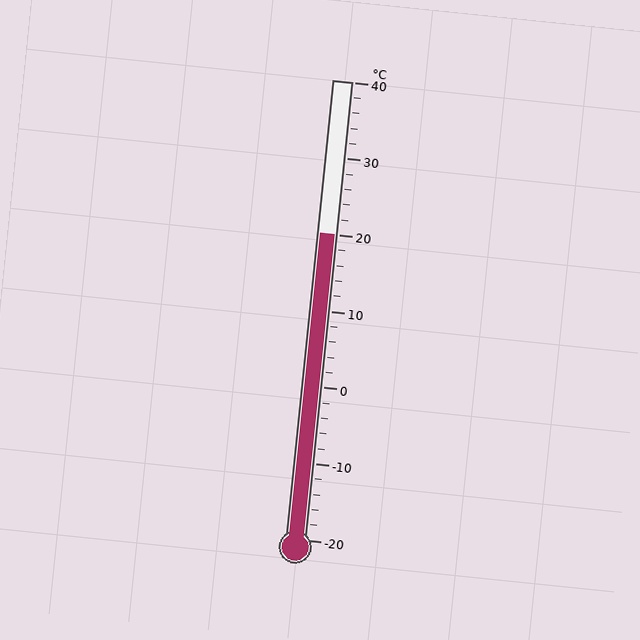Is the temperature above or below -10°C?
The temperature is above -10°C.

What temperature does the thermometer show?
The thermometer shows approximately 20°C.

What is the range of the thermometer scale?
The thermometer scale ranges from -20°C to 40°C.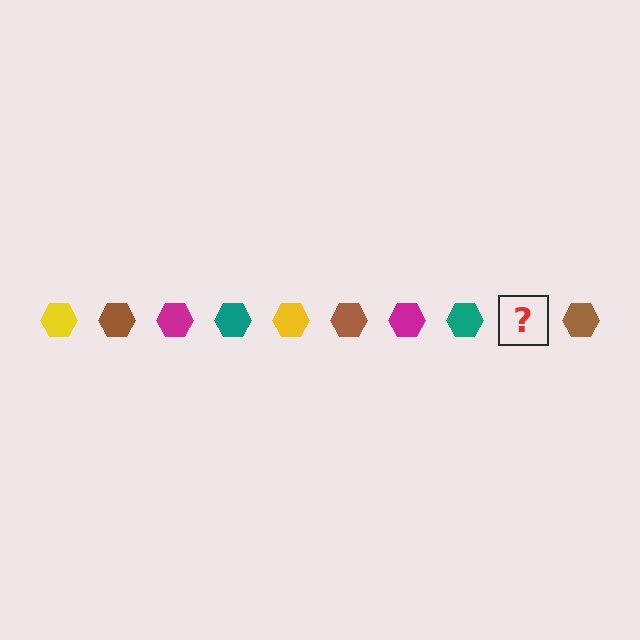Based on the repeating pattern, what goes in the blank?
The blank should be a yellow hexagon.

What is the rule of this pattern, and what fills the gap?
The rule is that the pattern cycles through yellow, brown, magenta, teal hexagons. The gap should be filled with a yellow hexagon.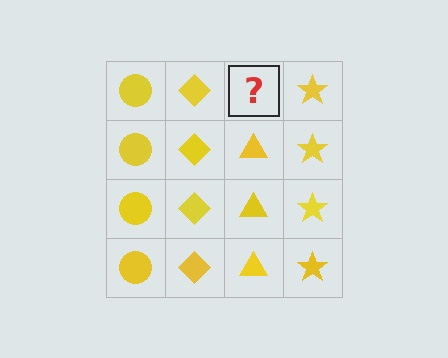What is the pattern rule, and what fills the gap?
The rule is that each column has a consistent shape. The gap should be filled with a yellow triangle.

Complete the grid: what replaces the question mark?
The question mark should be replaced with a yellow triangle.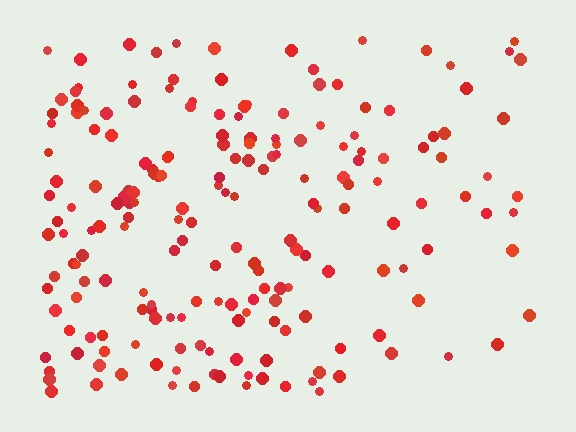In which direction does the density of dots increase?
From right to left, with the left side densest.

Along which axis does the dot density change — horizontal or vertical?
Horizontal.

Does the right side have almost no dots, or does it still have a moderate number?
Still a moderate number, just noticeably fewer than the left.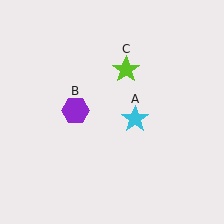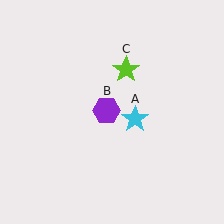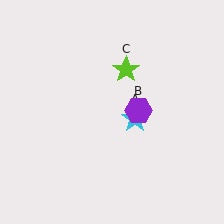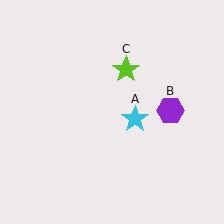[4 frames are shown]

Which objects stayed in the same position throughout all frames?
Cyan star (object A) and lime star (object C) remained stationary.